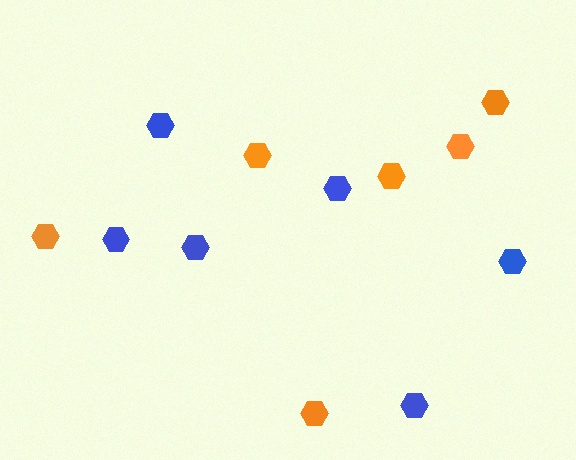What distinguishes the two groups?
There are 2 groups: one group of blue hexagons (6) and one group of orange hexagons (6).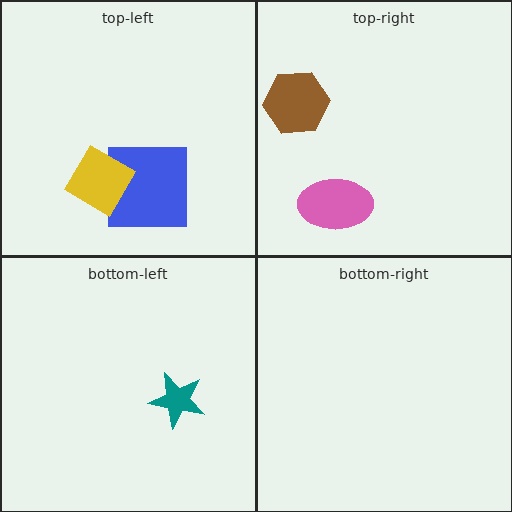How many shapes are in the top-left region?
2.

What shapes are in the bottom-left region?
The teal star.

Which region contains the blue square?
The top-left region.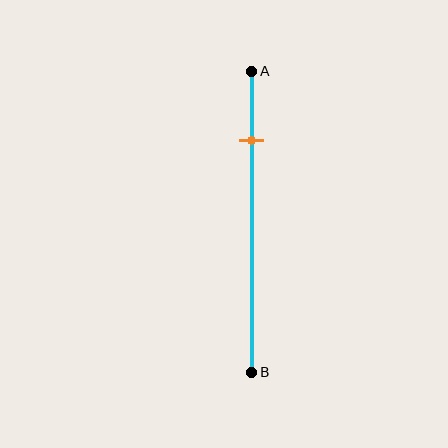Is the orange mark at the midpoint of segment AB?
No, the mark is at about 25% from A, not at the 50% midpoint.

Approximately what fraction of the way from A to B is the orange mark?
The orange mark is approximately 25% of the way from A to B.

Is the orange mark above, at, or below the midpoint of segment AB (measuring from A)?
The orange mark is above the midpoint of segment AB.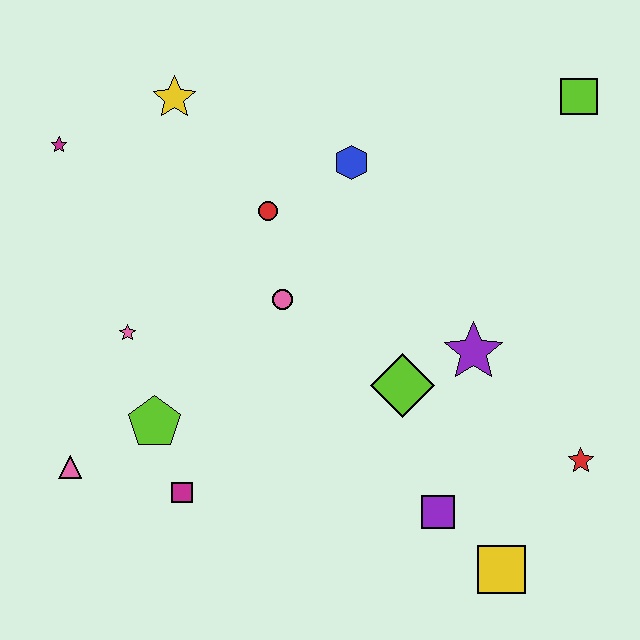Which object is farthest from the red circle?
The yellow square is farthest from the red circle.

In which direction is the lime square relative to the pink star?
The lime square is to the right of the pink star.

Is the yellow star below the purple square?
No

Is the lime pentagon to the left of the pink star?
No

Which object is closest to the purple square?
The yellow square is closest to the purple square.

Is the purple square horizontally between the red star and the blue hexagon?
Yes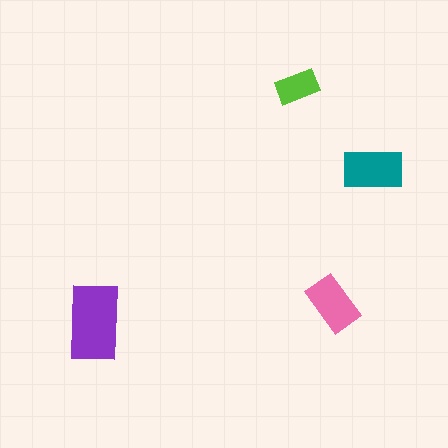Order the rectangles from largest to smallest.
the purple one, the teal one, the pink one, the lime one.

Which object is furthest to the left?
The purple rectangle is leftmost.